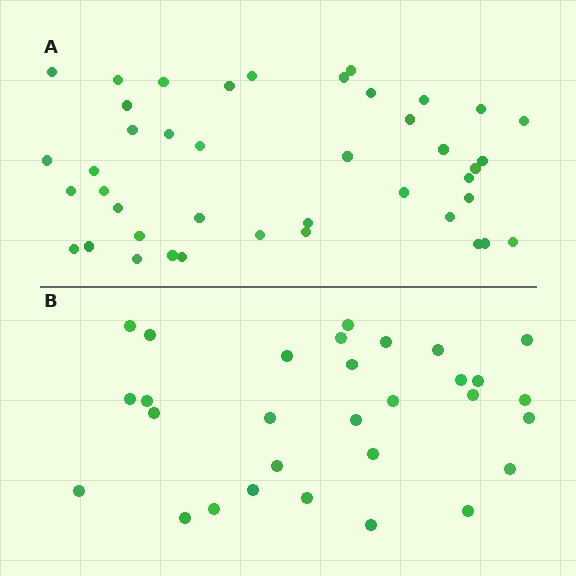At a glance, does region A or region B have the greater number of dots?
Region A (the top region) has more dots.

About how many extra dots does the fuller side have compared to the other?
Region A has roughly 12 or so more dots than region B.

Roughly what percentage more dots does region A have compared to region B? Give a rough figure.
About 40% more.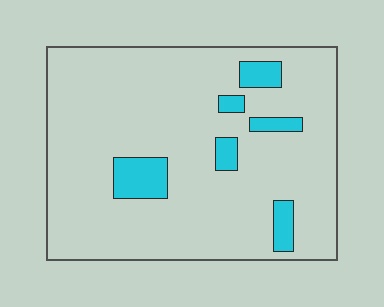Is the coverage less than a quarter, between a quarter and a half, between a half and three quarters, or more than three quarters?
Less than a quarter.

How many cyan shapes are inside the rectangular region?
6.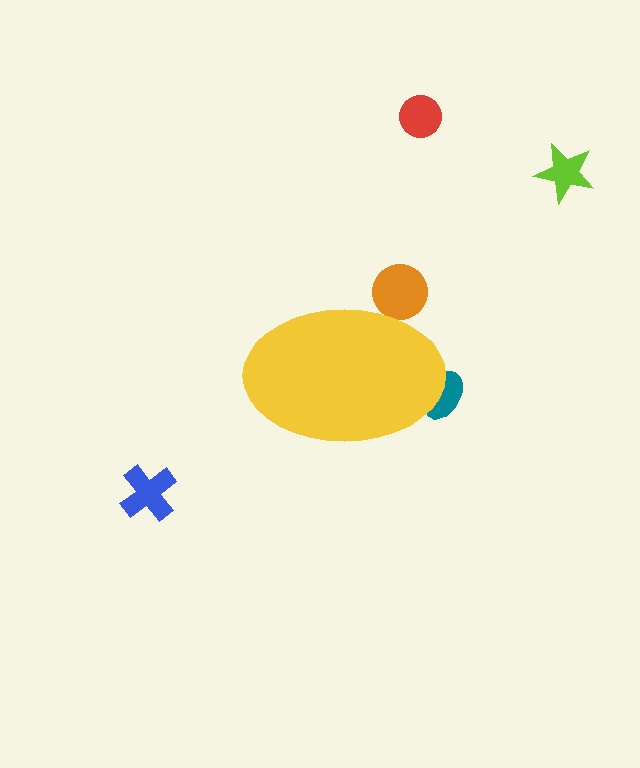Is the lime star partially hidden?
No, the lime star is fully visible.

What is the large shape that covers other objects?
A yellow ellipse.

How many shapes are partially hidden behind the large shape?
2 shapes are partially hidden.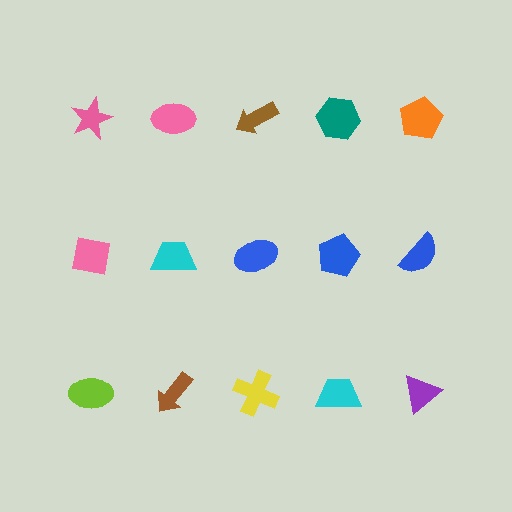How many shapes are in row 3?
5 shapes.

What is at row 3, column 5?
A purple triangle.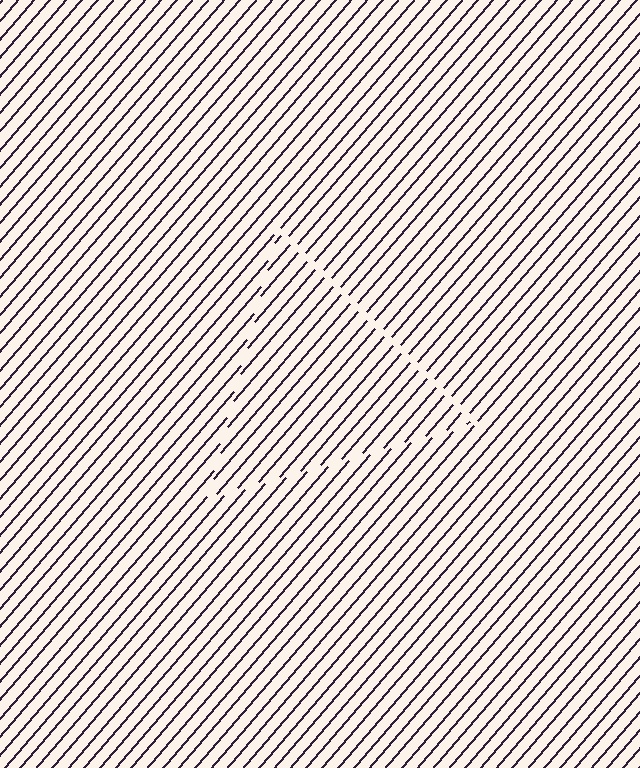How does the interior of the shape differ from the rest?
The interior of the shape contains the same grating, shifted by half a period — the contour is defined by the phase discontinuity where line-ends from the inner and outer gratings abut.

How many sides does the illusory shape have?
3 sides — the line-ends trace a triangle.